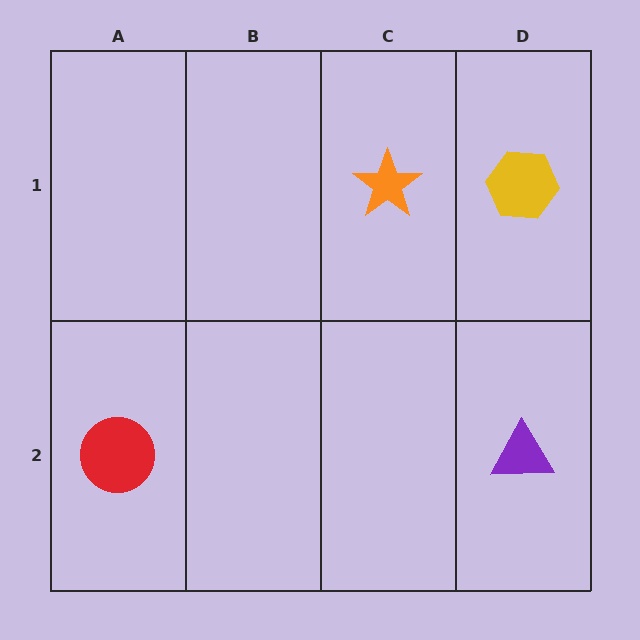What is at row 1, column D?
A yellow hexagon.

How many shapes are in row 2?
2 shapes.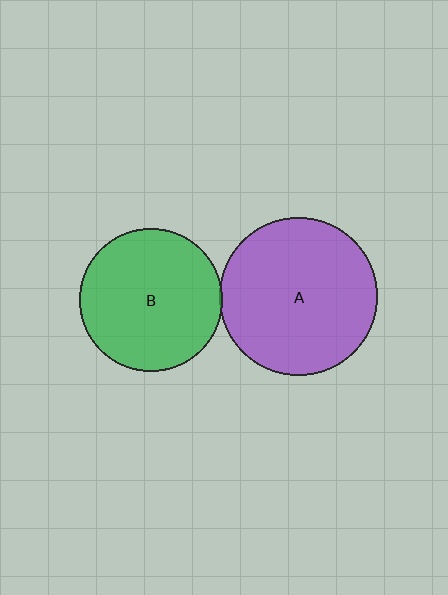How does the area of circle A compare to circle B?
Approximately 1.2 times.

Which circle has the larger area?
Circle A (purple).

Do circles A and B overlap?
Yes.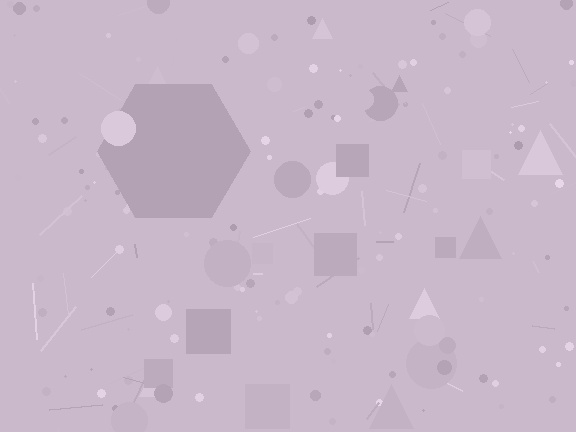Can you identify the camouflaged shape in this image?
The camouflaged shape is a hexagon.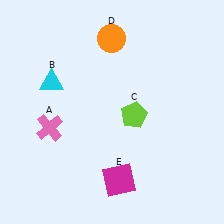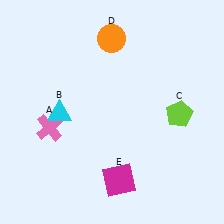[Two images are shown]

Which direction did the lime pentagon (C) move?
The lime pentagon (C) moved right.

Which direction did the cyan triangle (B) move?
The cyan triangle (B) moved down.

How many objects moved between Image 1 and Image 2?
2 objects moved between the two images.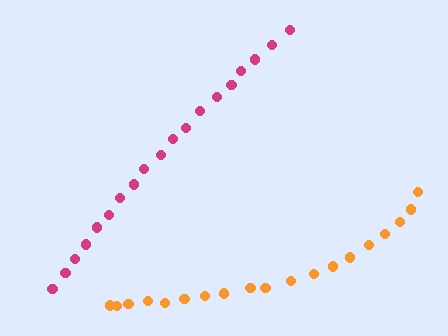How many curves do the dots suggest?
There are 2 distinct paths.